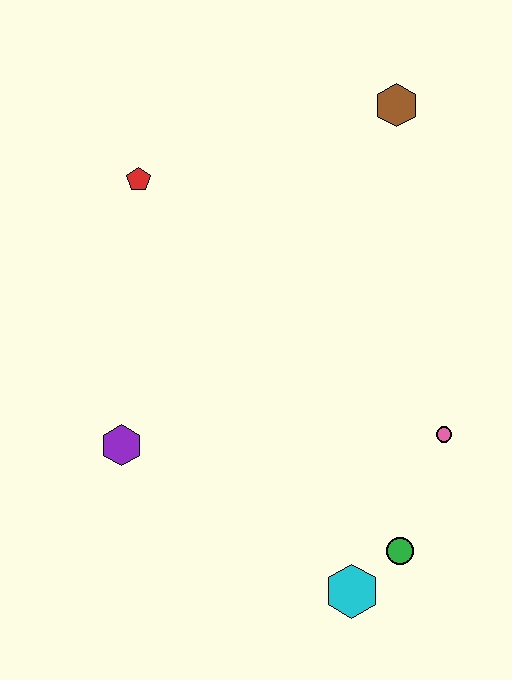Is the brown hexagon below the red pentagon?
No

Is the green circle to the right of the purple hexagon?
Yes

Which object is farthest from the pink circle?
The red pentagon is farthest from the pink circle.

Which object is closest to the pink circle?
The green circle is closest to the pink circle.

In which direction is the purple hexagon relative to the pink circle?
The purple hexagon is to the left of the pink circle.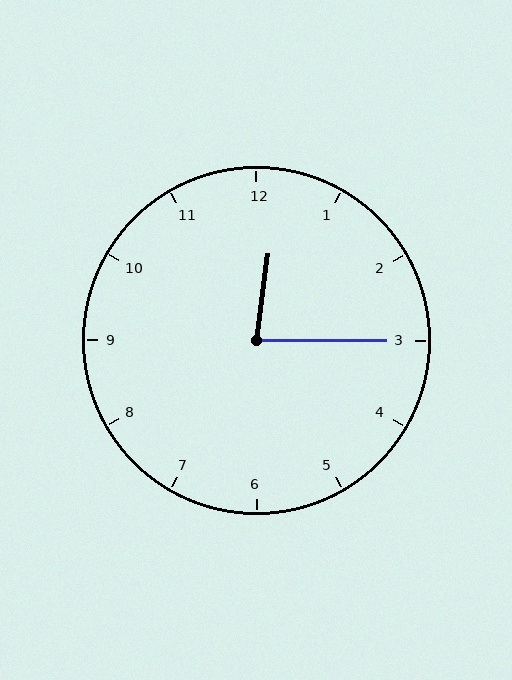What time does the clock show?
12:15.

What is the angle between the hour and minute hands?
Approximately 82 degrees.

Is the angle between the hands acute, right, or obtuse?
It is acute.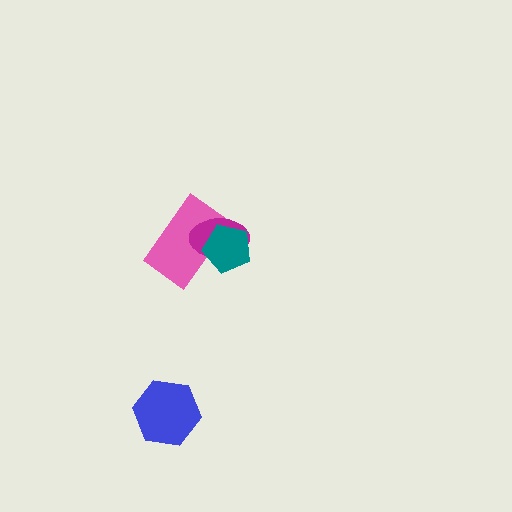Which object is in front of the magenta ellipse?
The teal pentagon is in front of the magenta ellipse.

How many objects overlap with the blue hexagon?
0 objects overlap with the blue hexagon.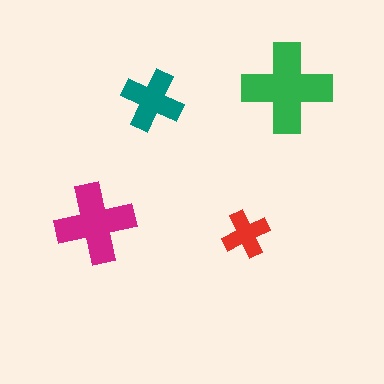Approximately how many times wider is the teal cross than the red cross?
About 1.5 times wider.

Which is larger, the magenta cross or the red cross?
The magenta one.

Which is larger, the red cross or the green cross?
The green one.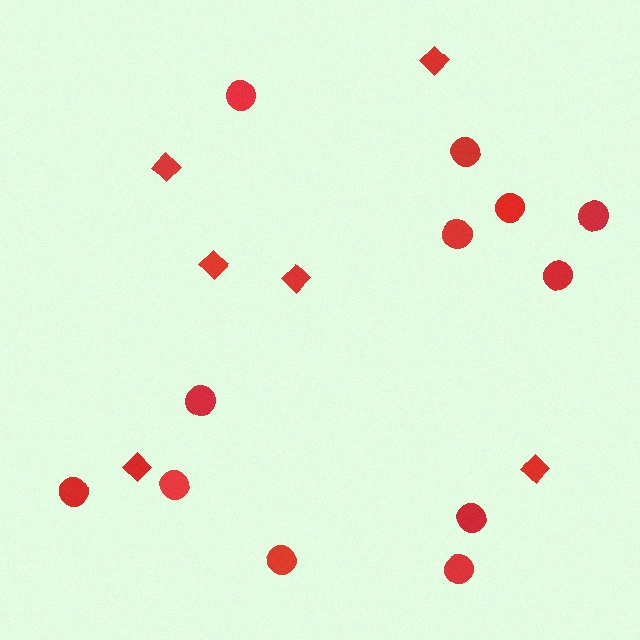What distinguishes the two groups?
There are 2 groups: one group of circles (12) and one group of diamonds (6).